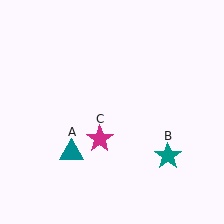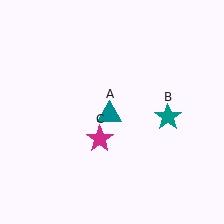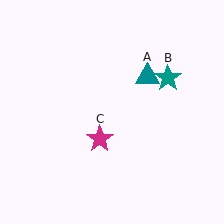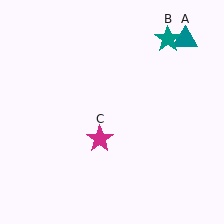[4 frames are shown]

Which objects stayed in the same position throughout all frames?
Magenta star (object C) remained stationary.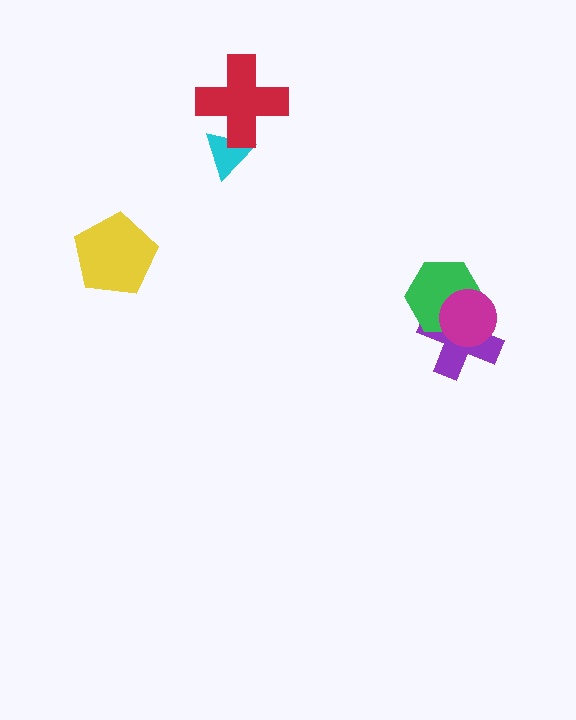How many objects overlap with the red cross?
1 object overlaps with the red cross.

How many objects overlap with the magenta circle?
2 objects overlap with the magenta circle.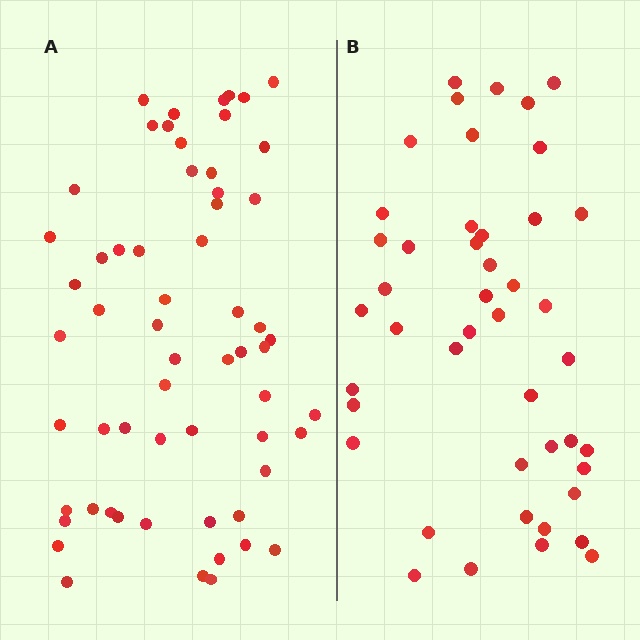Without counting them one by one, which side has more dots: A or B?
Region A (the left region) has more dots.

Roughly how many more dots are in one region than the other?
Region A has approximately 15 more dots than region B.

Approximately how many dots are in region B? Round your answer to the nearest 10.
About 40 dots. (The exact count is 45, which rounds to 40.)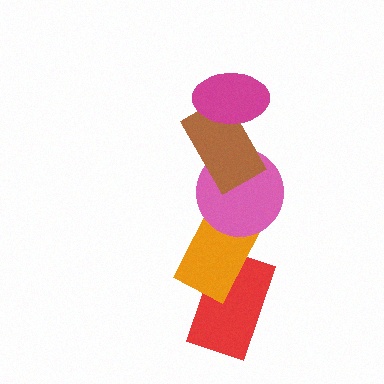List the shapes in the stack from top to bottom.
From top to bottom: the magenta ellipse, the brown rectangle, the pink circle, the orange rectangle, the red rectangle.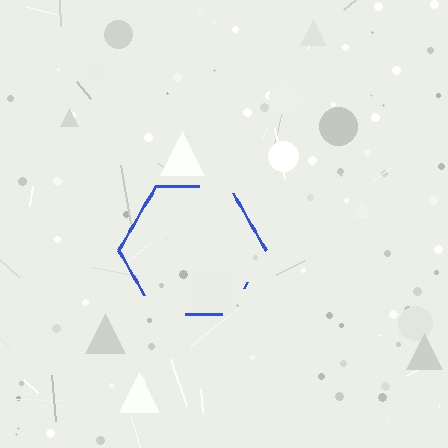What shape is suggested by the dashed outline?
The dashed outline suggests a hexagon.